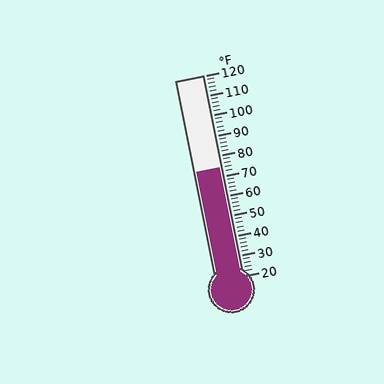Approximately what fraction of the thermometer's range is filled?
The thermometer is filled to approximately 55% of its range.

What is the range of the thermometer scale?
The thermometer scale ranges from 20°F to 120°F.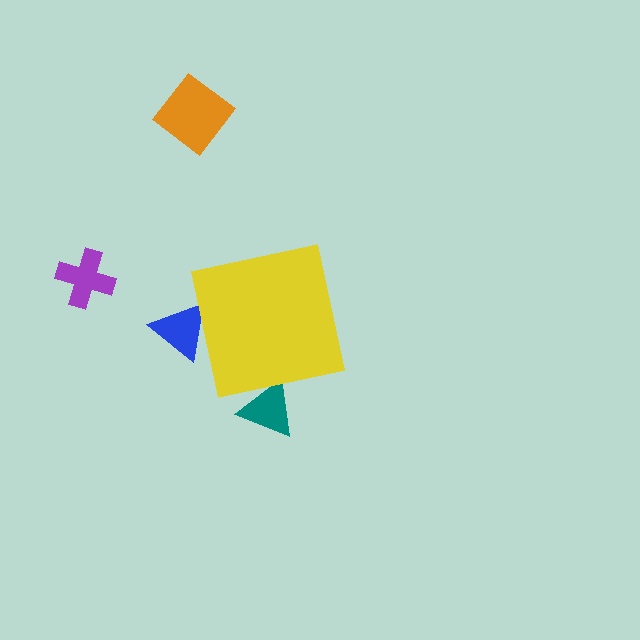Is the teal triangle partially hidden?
Yes, the teal triangle is partially hidden behind the yellow square.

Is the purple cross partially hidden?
No, the purple cross is fully visible.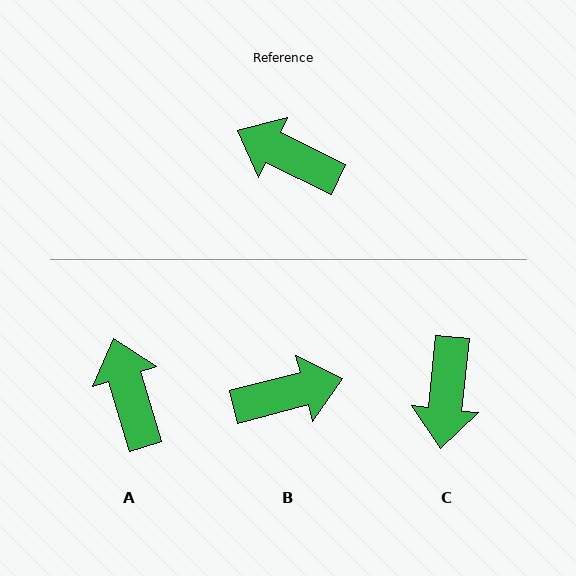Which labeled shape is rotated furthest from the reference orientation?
B, about 139 degrees away.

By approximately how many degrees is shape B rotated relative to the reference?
Approximately 139 degrees clockwise.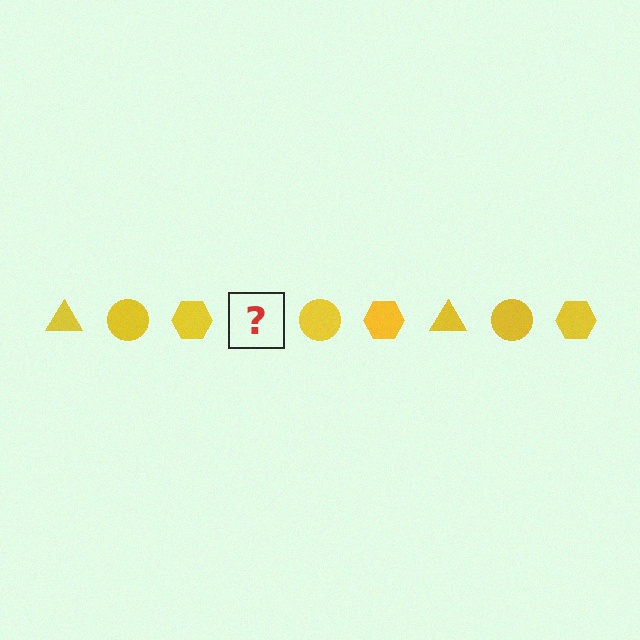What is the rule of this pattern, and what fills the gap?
The rule is that the pattern cycles through triangle, circle, hexagon shapes in yellow. The gap should be filled with a yellow triangle.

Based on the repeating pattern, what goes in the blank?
The blank should be a yellow triangle.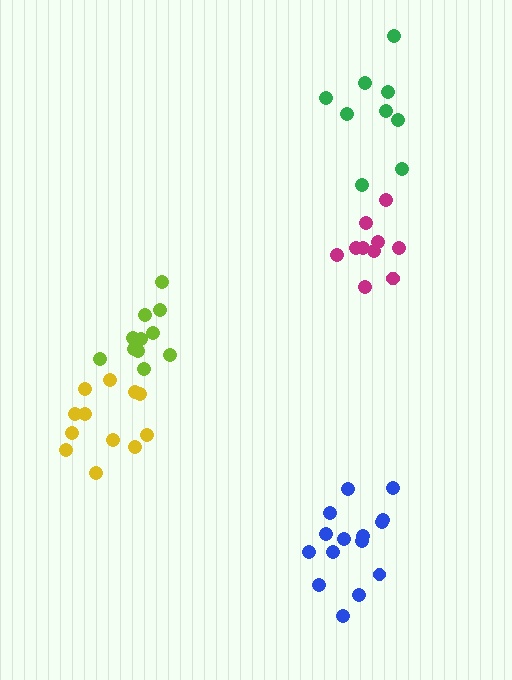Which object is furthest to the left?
The yellow cluster is leftmost.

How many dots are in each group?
Group 1: 10 dots, Group 2: 12 dots, Group 3: 15 dots, Group 4: 12 dots, Group 5: 9 dots (58 total).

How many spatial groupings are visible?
There are 5 spatial groupings.